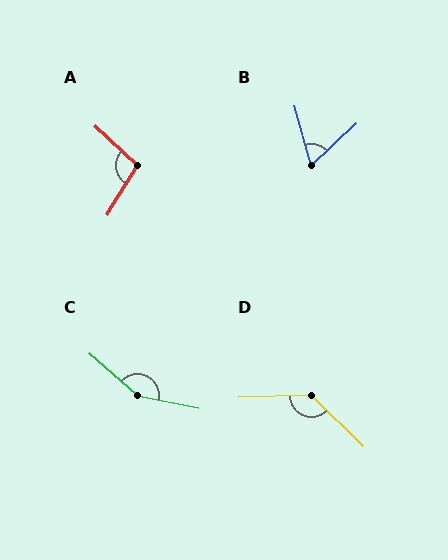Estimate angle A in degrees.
Approximately 101 degrees.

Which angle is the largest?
C, at approximately 150 degrees.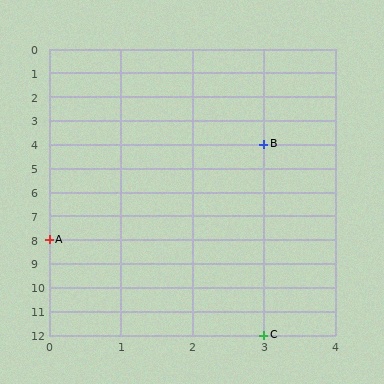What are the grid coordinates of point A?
Point A is at grid coordinates (0, 8).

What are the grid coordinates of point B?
Point B is at grid coordinates (3, 4).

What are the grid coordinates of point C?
Point C is at grid coordinates (3, 12).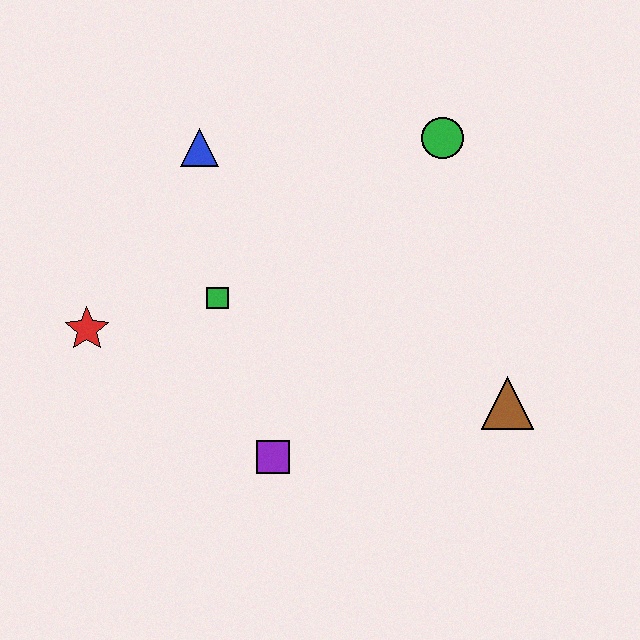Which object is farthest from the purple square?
The green circle is farthest from the purple square.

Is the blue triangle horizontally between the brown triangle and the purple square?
No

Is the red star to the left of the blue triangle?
Yes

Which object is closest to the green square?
The red star is closest to the green square.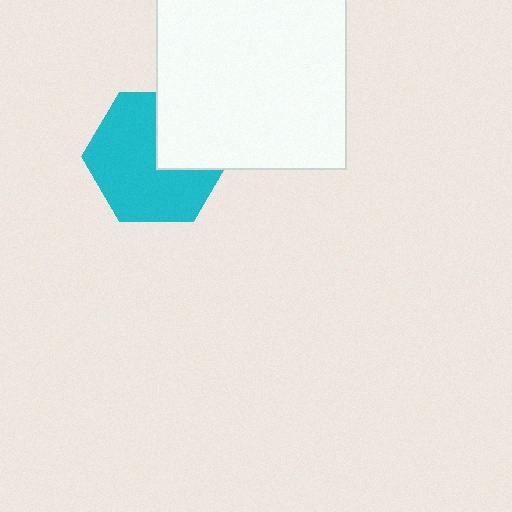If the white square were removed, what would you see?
You would see the complete cyan hexagon.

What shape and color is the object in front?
The object in front is a white square.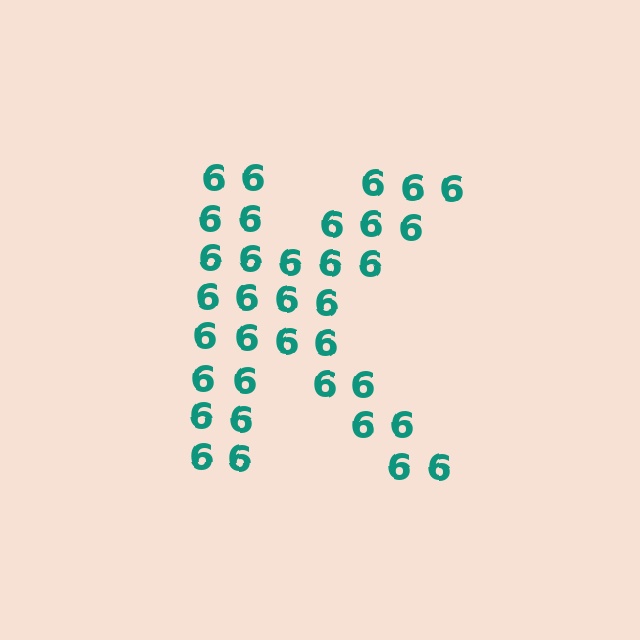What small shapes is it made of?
It is made of small digit 6's.